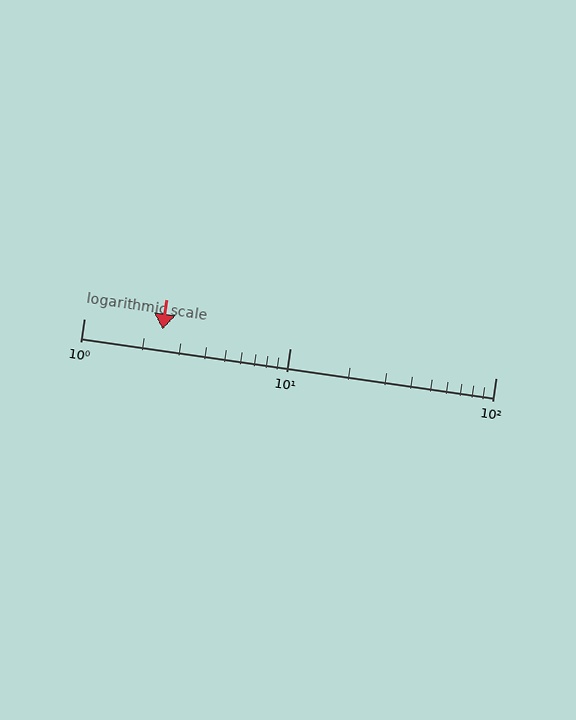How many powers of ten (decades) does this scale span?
The scale spans 2 decades, from 1 to 100.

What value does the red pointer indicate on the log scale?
The pointer indicates approximately 2.4.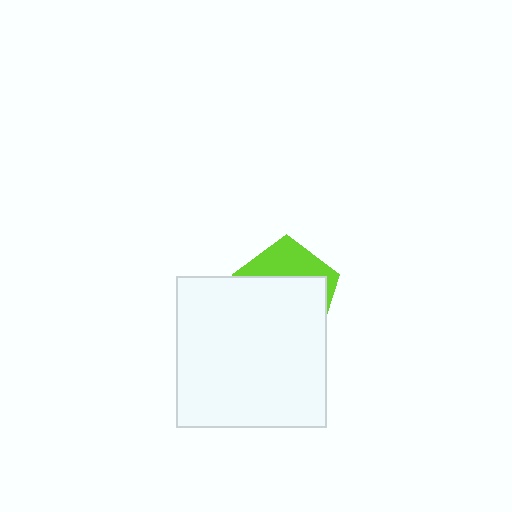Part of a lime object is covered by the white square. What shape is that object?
It is a pentagon.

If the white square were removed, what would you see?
You would see the complete lime pentagon.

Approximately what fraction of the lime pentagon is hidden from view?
Roughly 67% of the lime pentagon is hidden behind the white square.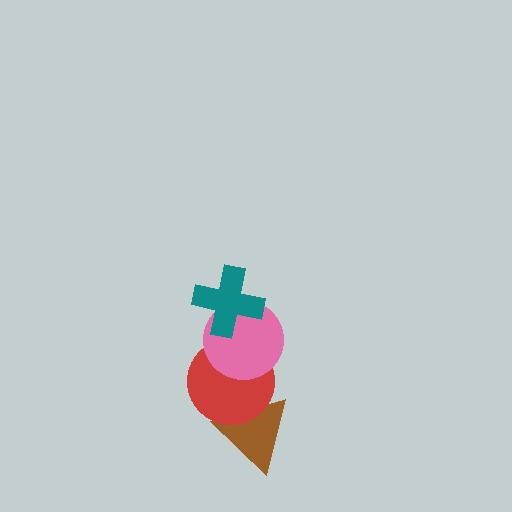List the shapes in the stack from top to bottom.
From top to bottom: the teal cross, the pink circle, the red circle, the brown triangle.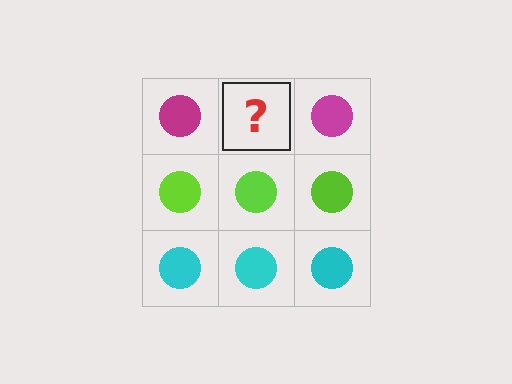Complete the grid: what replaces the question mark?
The question mark should be replaced with a magenta circle.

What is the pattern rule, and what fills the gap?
The rule is that each row has a consistent color. The gap should be filled with a magenta circle.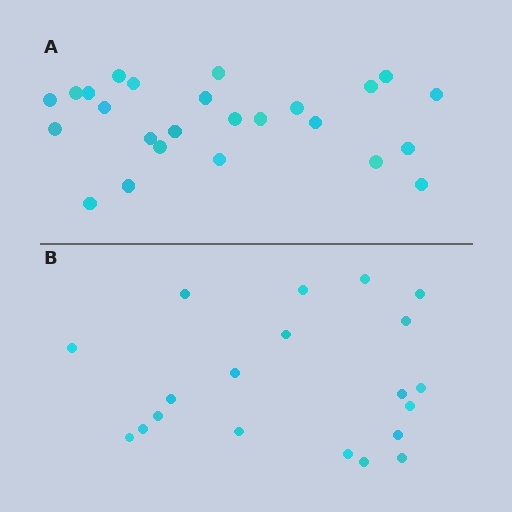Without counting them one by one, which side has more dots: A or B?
Region A (the top region) has more dots.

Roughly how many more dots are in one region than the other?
Region A has about 5 more dots than region B.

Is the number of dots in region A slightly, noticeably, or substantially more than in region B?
Region A has noticeably more, but not dramatically so. The ratio is roughly 1.2 to 1.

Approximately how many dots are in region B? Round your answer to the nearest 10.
About 20 dots.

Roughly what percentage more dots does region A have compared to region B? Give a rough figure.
About 25% more.